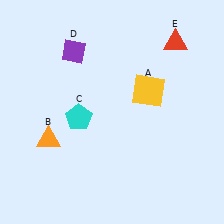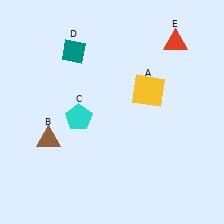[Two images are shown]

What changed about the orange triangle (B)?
In Image 1, B is orange. In Image 2, it changed to brown.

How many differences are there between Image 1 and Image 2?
There are 2 differences between the two images.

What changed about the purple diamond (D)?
In Image 1, D is purple. In Image 2, it changed to teal.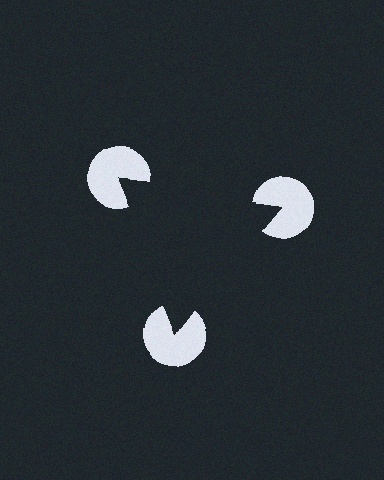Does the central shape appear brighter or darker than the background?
It typically appears slightly darker than the background, even though no actual brightness change is drawn.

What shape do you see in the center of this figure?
An illusory triangle — its edges are inferred from the aligned wedge cuts in the pac-man discs, not physically drawn.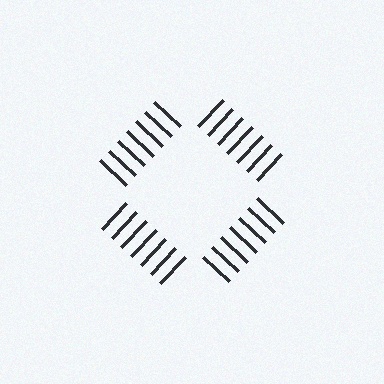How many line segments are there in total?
28 — 7 along each of the 4 edges.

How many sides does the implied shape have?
4 sides — the line-ends trace a square.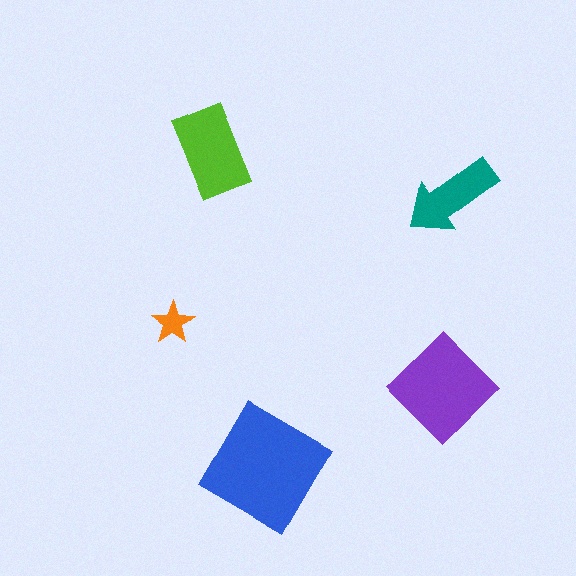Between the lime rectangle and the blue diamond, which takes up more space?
The blue diamond.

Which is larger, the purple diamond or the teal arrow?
The purple diamond.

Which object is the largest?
The blue diamond.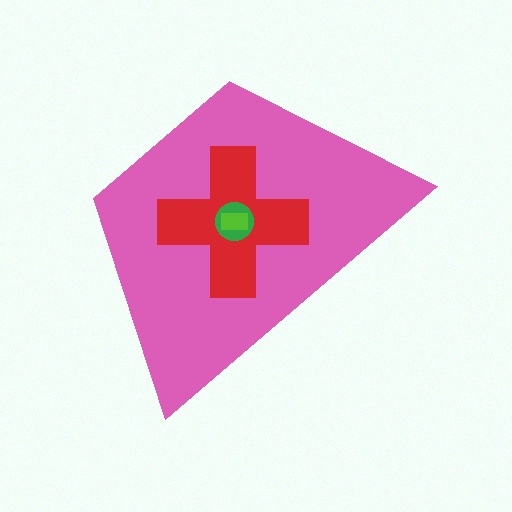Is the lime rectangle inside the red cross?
Yes.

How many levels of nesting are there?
4.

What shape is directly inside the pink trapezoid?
The red cross.